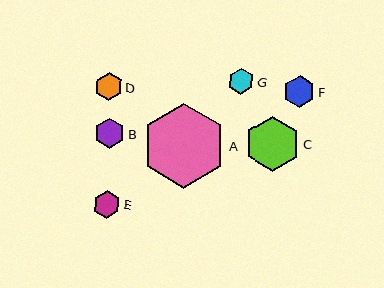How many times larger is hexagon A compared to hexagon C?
Hexagon A is approximately 1.5 times the size of hexagon C.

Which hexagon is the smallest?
Hexagon G is the smallest with a size of approximately 26 pixels.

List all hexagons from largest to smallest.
From largest to smallest: A, C, F, B, D, E, G.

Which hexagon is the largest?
Hexagon A is the largest with a size of approximately 85 pixels.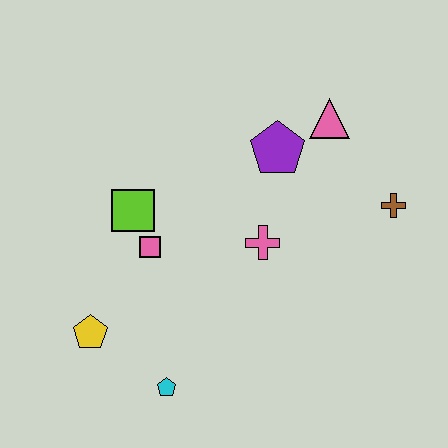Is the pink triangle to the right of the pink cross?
Yes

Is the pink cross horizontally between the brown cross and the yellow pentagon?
Yes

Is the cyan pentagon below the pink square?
Yes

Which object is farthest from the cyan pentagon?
The pink triangle is farthest from the cyan pentagon.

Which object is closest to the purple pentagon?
The pink triangle is closest to the purple pentagon.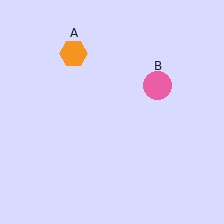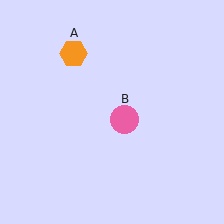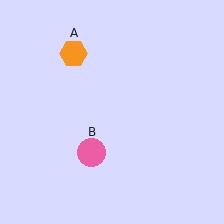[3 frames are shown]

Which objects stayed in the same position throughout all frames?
Orange hexagon (object A) remained stationary.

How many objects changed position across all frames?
1 object changed position: pink circle (object B).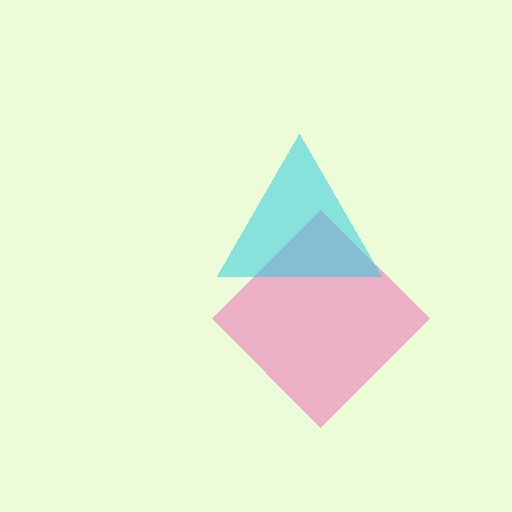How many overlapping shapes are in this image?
There are 2 overlapping shapes in the image.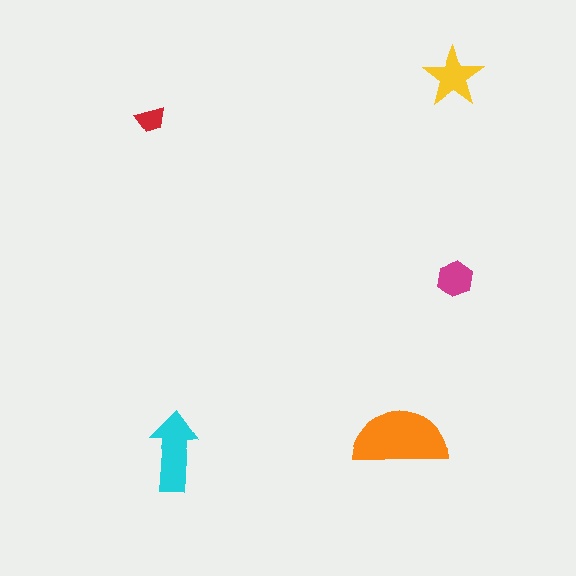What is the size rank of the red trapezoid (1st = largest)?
5th.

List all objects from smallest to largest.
The red trapezoid, the magenta hexagon, the yellow star, the cyan arrow, the orange semicircle.